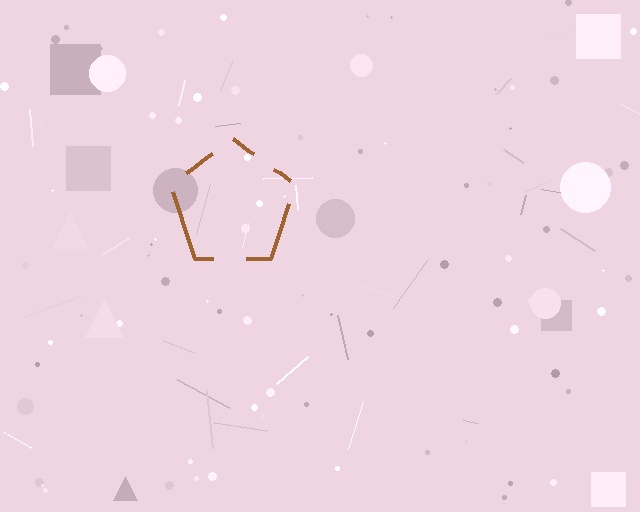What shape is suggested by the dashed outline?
The dashed outline suggests a pentagon.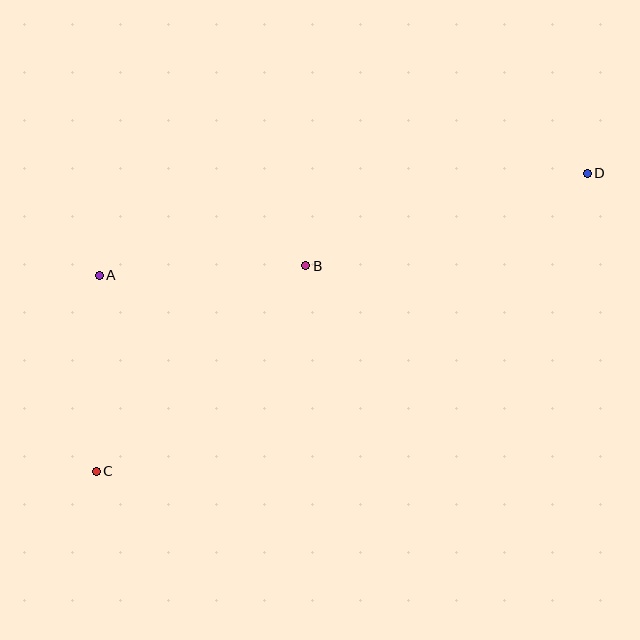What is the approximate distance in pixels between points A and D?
The distance between A and D is approximately 499 pixels.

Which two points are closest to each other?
Points A and C are closest to each other.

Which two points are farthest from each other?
Points C and D are farthest from each other.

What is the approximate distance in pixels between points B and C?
The distance between B and C is approximately 293 pixels.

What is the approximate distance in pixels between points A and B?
The distance between A and B is approximately 206 pixels.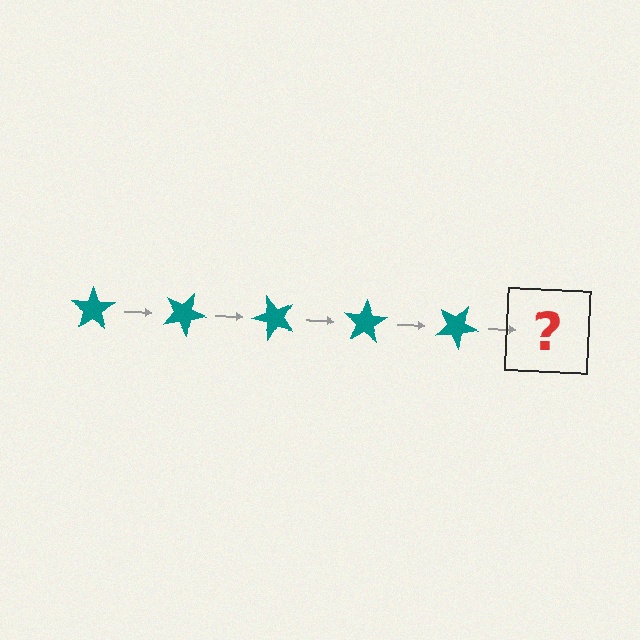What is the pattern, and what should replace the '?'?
The pattern is that the star rotates 25 degrees each step. The '?' should be a teal star rotated 125 degrees.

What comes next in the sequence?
The next element should be a teal star rotated 125 degrees.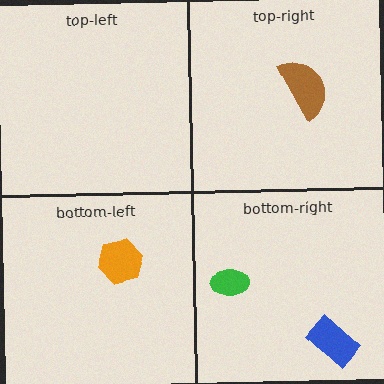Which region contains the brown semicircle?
The top-right region.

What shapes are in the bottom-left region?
The orange hexagon.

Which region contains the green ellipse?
The bottom-right region.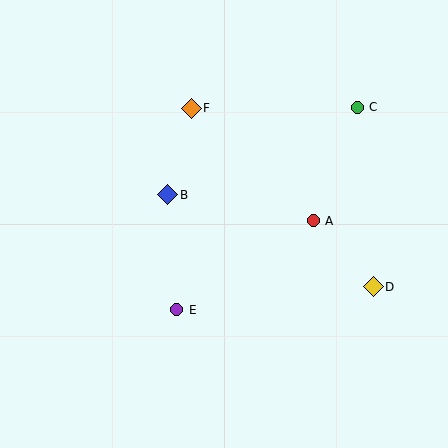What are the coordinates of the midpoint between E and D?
The midpoint between E and D is at (275, 298).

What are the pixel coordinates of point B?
Point B is at (168, 195).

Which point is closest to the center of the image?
Point B at (168, 195) is closest to the center.